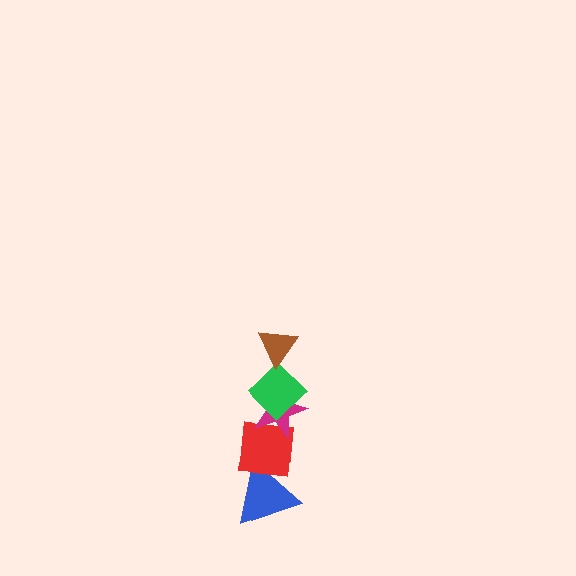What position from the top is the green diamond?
The green diamond is 2nd from the top.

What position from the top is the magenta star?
The magenta star is 3rd from the top.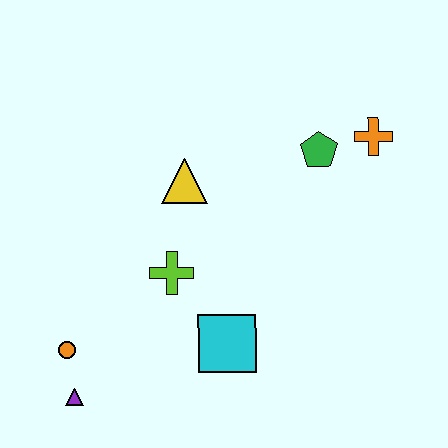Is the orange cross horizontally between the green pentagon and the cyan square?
No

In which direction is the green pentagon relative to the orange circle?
The green pentagon is to the right of the orange circle.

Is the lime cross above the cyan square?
Yes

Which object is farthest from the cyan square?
The orange cross is farthest from the cyan square.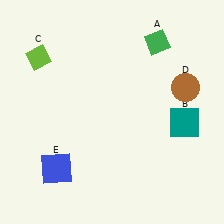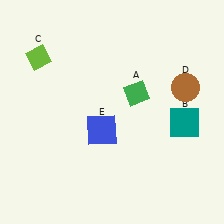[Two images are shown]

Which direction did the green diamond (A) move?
The green diamond (A) moved down.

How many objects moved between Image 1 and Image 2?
2 objects moved between the two images.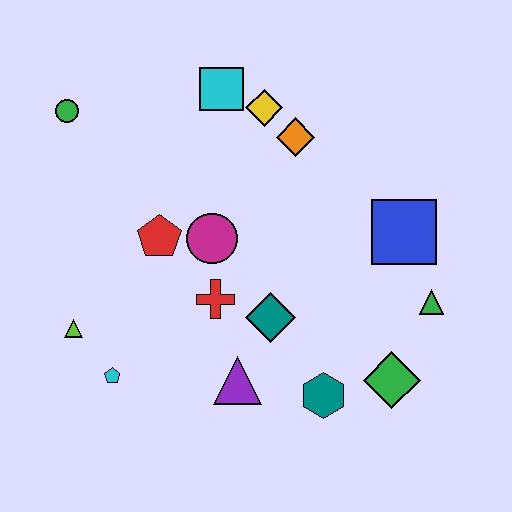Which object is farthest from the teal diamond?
The green circle is farthest from the teal diamond.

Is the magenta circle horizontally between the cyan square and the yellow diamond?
No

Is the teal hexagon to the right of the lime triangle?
Yes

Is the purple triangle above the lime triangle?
No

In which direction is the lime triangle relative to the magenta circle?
The lime triangle is to the left of the magenta circle.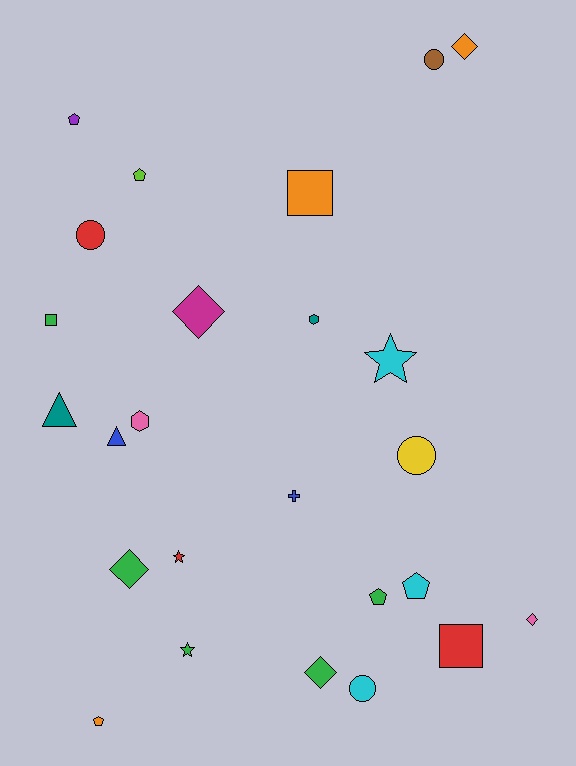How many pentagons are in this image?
There are 5 pentagons.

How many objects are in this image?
There are 25 objects.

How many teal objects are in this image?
There are 2 teal objects.